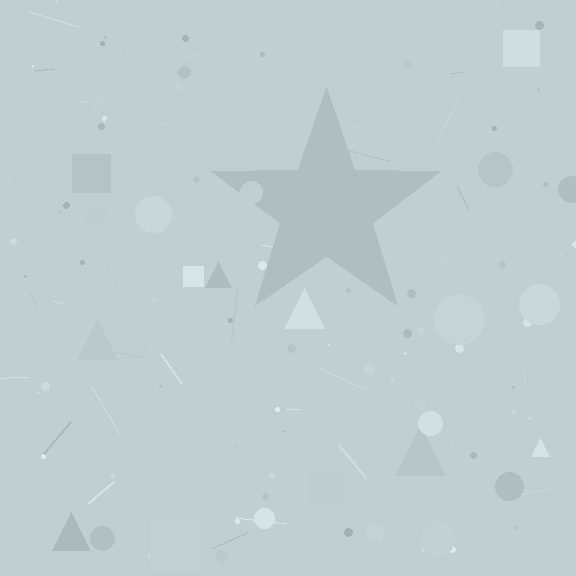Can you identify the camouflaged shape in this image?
The camouflaged shape is a star.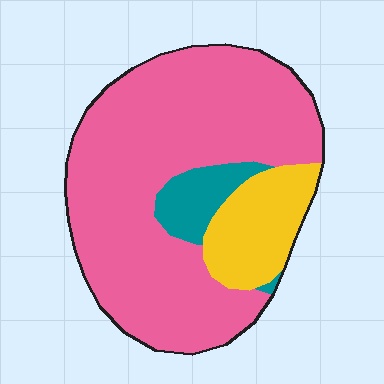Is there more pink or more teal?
Pink.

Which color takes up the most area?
Pink, at roughly 75%.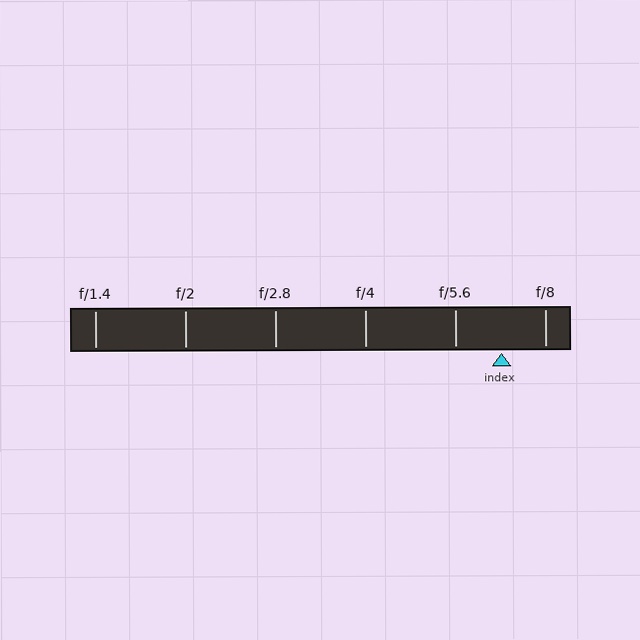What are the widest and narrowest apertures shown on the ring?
The widest aperture shown is f/1.4 and the narrowest is f/8.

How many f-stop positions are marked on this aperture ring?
There are 6 f-stop positions marked.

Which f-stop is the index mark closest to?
The index mark is closest to f/8.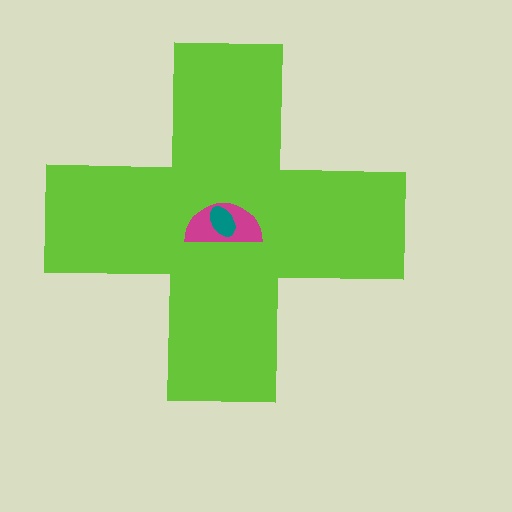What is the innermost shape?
The teal ellipse.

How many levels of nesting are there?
3.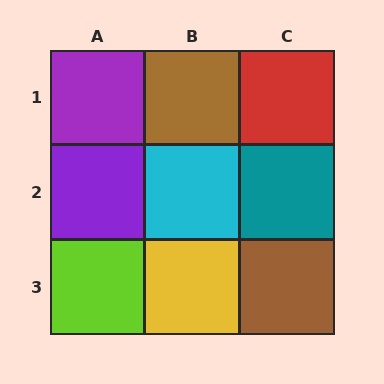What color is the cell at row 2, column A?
Purple.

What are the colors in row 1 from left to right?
Purple, brown, red.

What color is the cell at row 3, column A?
Lime.